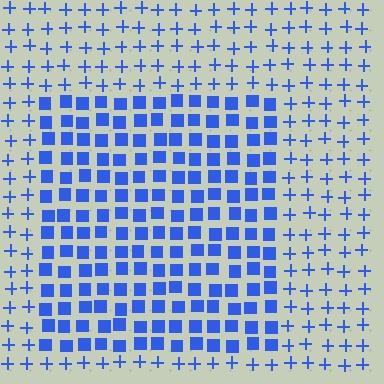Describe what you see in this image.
The image is filled with small blue elements arranged in a uniform grid. A rectangle-shaped region contains squares, while the surrounding area contains plus signs. The boundary is defined purely by the change in element shape.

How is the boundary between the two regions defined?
The boundary is defined by a change in element shape: squares inside vs. plus signs outside. All elements share the same color and spacing.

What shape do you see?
I see a rectangle.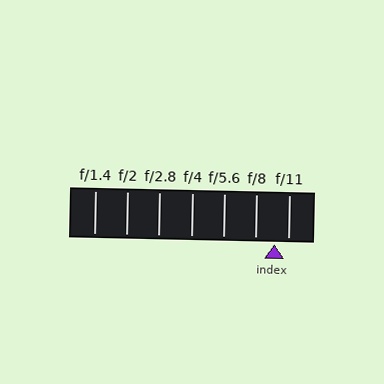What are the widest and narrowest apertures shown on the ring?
The widest aperture shown is f/1.4 and the narrowest is f/11.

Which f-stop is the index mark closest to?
The index mark is closest to f/11.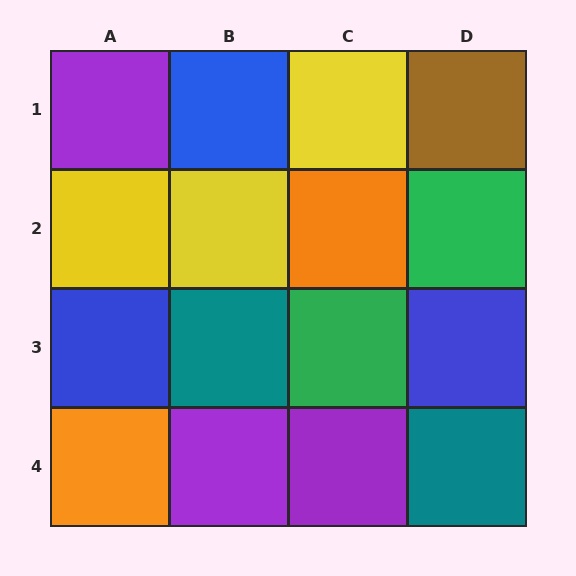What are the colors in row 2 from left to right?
Yellow, yellow, orange, green.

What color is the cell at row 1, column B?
Blue.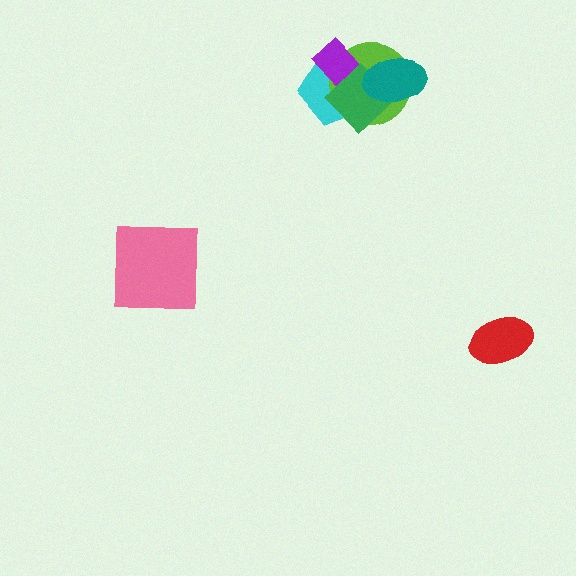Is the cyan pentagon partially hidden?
Yes, it is partially covered by another shape.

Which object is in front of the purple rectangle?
The green diamond is in front of the purple rectangle.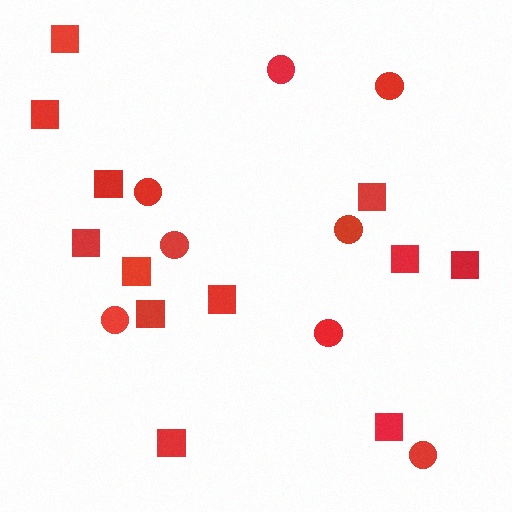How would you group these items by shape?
There are 2 groups: one group of squares (12) and one group of circles (8).